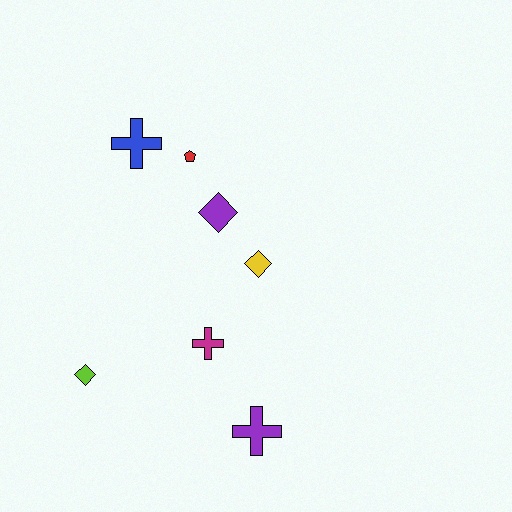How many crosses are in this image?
There are 3 crosses.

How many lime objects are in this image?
There is 1 lime object.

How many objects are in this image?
There are 7 objects.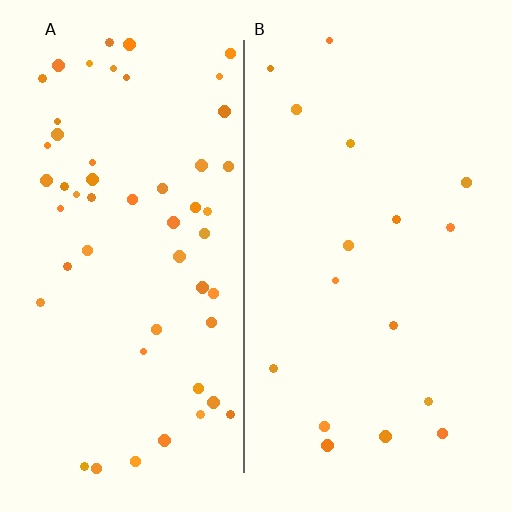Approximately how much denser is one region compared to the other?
Approximately 3.2× — region A over region B.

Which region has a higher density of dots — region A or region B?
A (the left).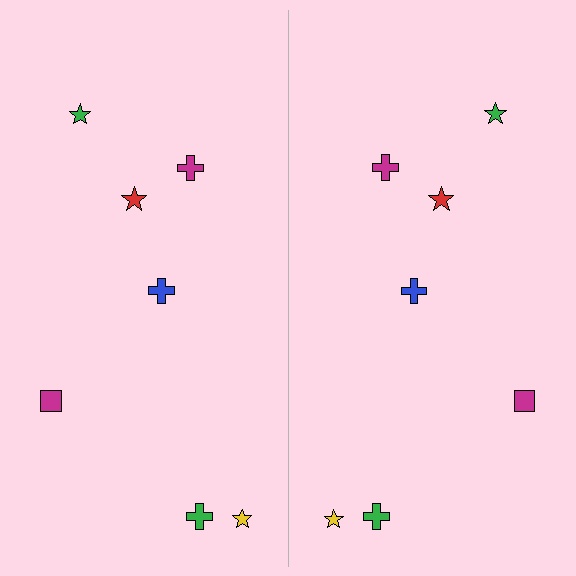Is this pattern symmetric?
Yes, this pattern has bilateral (reflection) symmetry.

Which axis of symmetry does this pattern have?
The pattern has a vertical axis of symmetry running through the center of the image.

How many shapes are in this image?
There are 14 shapes in this image.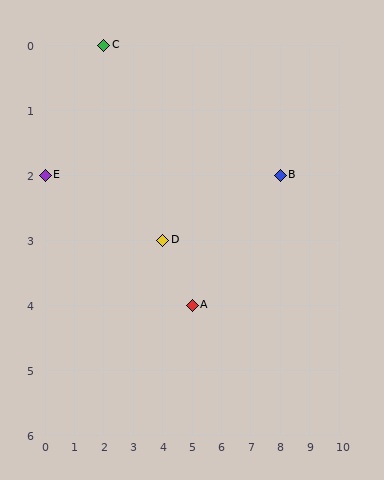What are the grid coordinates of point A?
Point A is at grid coordinates (5, 4).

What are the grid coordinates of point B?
Point B is at grid coordinates (8, 2).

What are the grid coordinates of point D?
Point D is at grid coordinates (4, 3).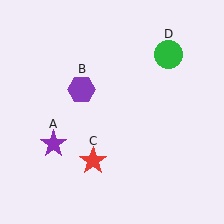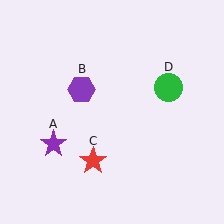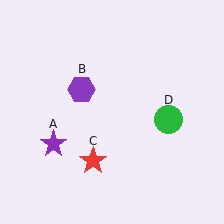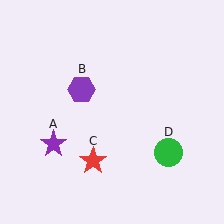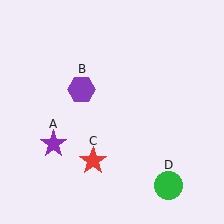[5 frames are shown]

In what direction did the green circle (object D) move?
The green circle (object D) moved down.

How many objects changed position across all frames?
1 object changed position: green circle (object D).